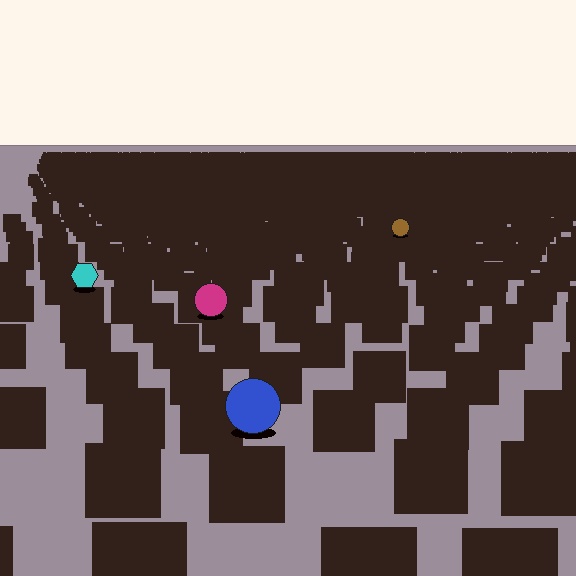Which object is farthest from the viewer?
The brown circle is farthest from the viewer. It appears smaller and the ground texture around it is denser.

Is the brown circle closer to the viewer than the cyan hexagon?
No. The cyan hexagon is closer — you can tell from the texture gradient: the ground texture is coarser near it.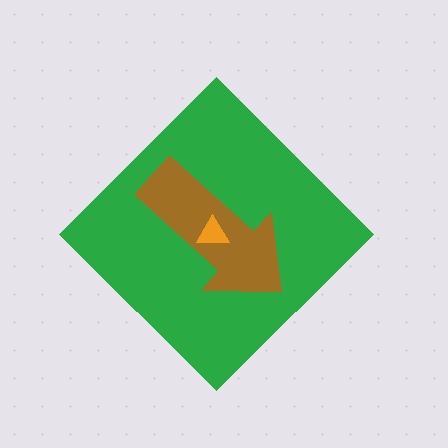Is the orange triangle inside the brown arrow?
Yes.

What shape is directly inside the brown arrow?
The orange triangle.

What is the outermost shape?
The green diamond.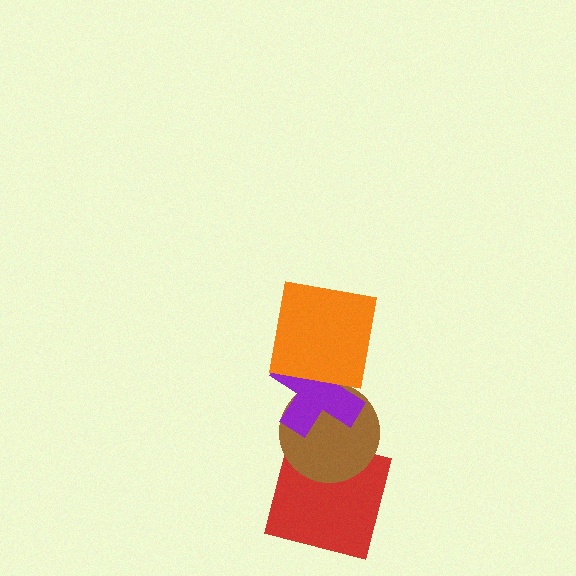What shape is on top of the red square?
The brown circle is on top of the red square.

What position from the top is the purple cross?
The purple cross is 2nd from the top.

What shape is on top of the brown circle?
The purple cross is on top of the brown circle.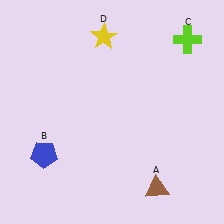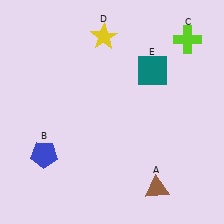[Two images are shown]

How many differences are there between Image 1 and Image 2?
There is 1 difference between the two images.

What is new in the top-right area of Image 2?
A teal square (E) was added in the top-right area of Image 2.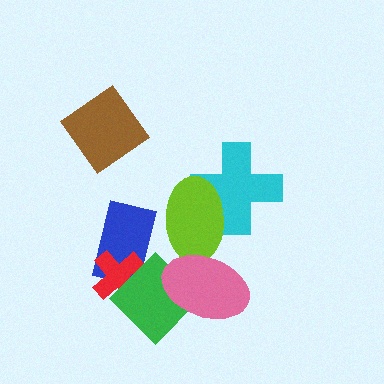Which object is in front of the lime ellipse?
The pink ellipse is in front of the lime ellipse.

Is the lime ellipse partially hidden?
Yes, it is partially covered by another shape.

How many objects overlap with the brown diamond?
0 objects overlap with the brown diamond.